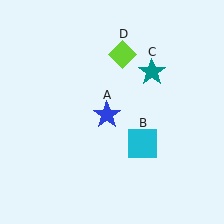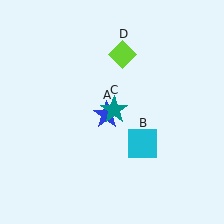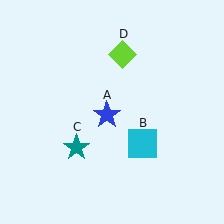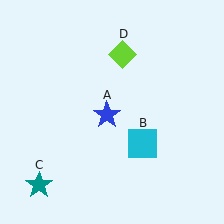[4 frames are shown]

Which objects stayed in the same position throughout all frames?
Blue star (object A) and cyan square (object B) and lime diamond (object D) remained stationary.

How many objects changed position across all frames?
1 object changed position: teal star (object C).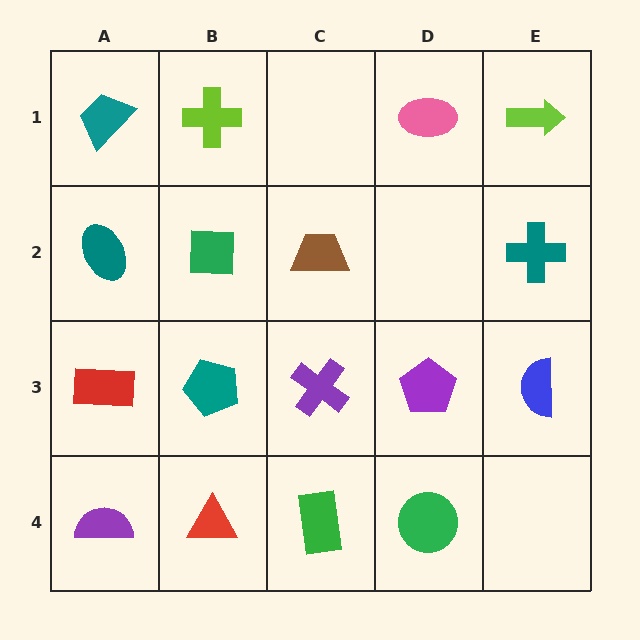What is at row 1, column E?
A lime arrow.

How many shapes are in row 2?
4 shapes.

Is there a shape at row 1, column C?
No, that cell is empty.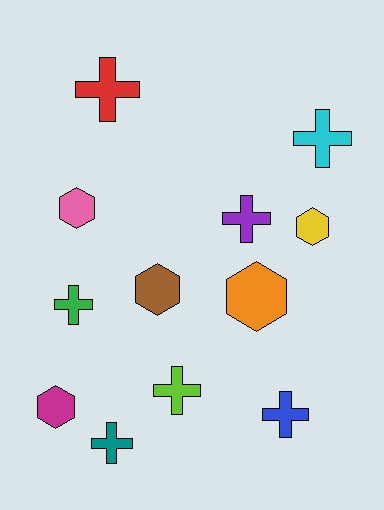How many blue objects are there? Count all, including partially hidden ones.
There is 1 blue object.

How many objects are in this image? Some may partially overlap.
There are 12 objects.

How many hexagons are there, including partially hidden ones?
There are 5 hexagons.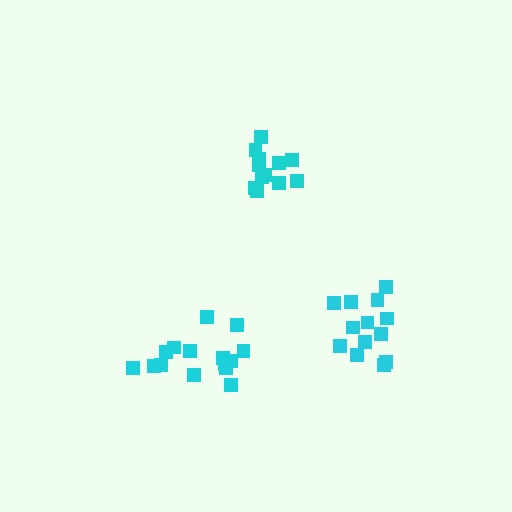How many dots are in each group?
Group 1: 15 dots, Group 2: 12 dots, Group 3: 13 dots (40 total).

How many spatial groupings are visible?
There are 3 spatial groupings.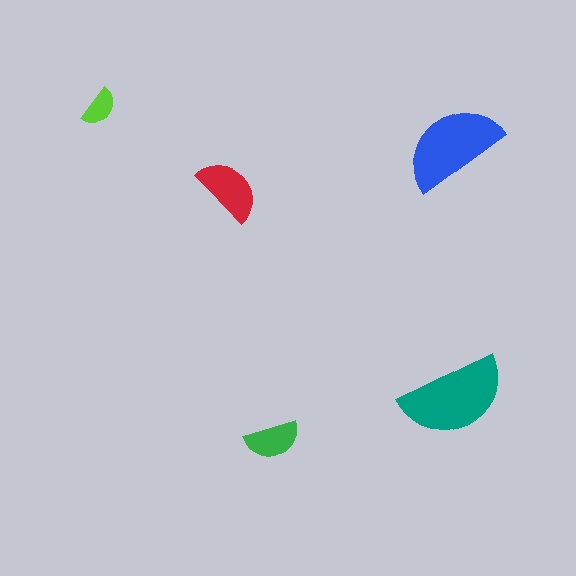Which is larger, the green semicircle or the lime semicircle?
The green one.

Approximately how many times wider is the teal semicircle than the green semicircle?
About 2 times wider.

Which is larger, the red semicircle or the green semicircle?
The red one.